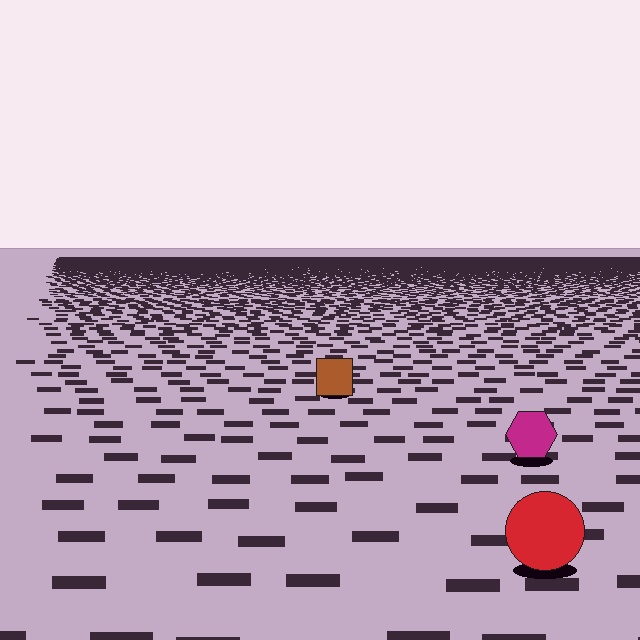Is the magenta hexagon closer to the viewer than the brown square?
Yes. The magenta hexagon is closer — you can tell from the texture gradient: the ground texture is coarser near it.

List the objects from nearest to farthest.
From nearest to farthest: the red circle, the magenta hexagon, the brown square.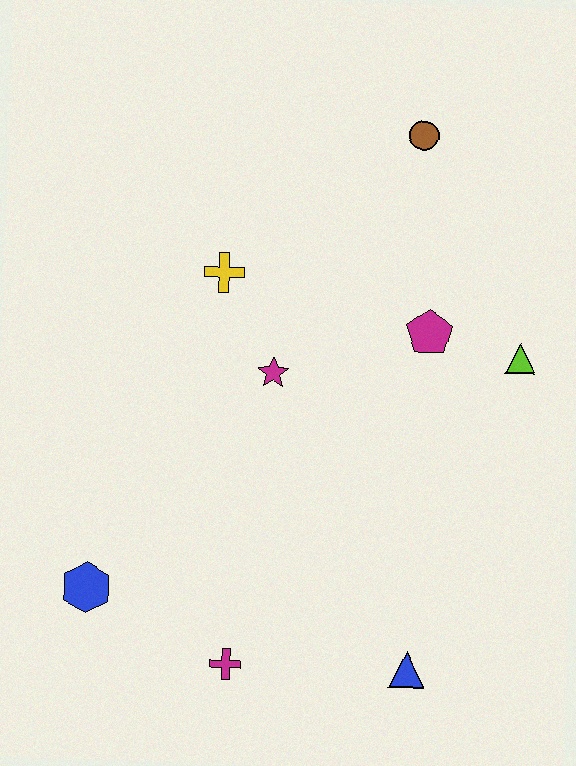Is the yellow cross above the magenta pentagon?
Yes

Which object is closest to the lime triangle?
The magenta pentagon is closest to the lime triangle.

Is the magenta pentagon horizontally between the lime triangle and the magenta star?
Yes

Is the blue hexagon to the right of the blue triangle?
No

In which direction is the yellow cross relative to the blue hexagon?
The yellow cross is above the blue hexagon.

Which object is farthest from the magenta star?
The blue triangle is farthest from the magenta star.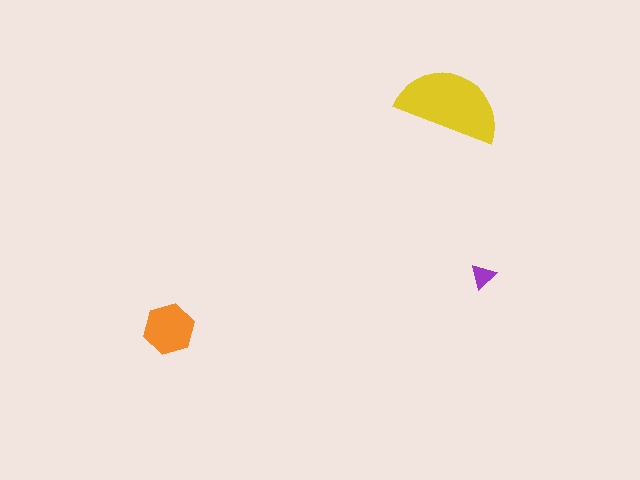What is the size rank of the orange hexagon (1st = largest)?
2nd.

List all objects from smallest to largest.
The purple triangle, the orange hexagon, the yellow semicircle.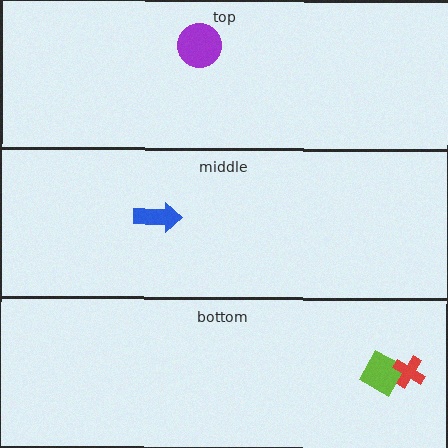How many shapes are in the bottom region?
2.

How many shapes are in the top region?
1.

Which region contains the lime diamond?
The bottom region.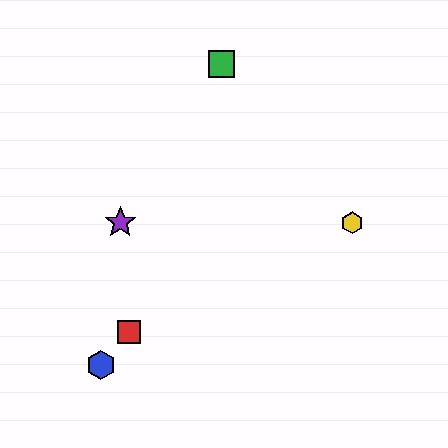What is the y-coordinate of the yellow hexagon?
The yellow hexagon is at y≈223.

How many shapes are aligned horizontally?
2 shapes (the yellow hexagon, the purple star) are aligned horizontally.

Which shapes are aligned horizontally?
The yellow hexagon, the purple star are aligned horizontally.